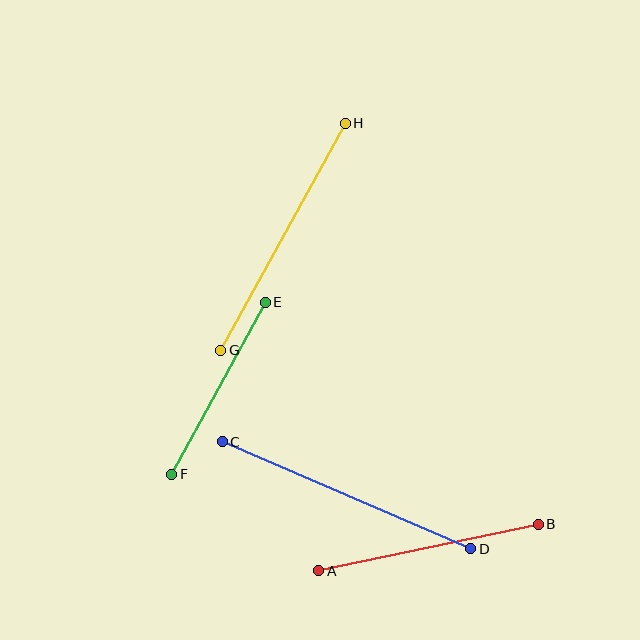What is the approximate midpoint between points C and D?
The midpoint is at approximately (347, 495) pixels.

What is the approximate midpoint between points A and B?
The midpoint is at approximately (428, 547) pixels.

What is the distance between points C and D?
The distance is approximately 270 pixels.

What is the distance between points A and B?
The distance is approximately 224 pixels.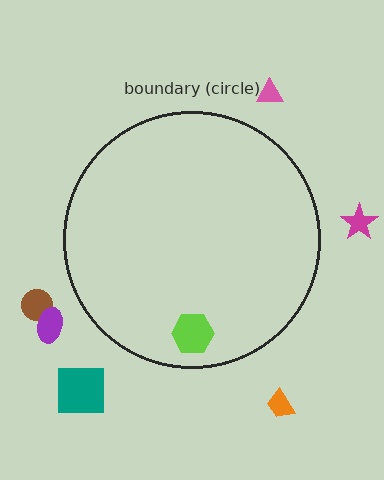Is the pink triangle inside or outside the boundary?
Outside.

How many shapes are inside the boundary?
1 inside, 6 outside.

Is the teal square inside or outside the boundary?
Outside.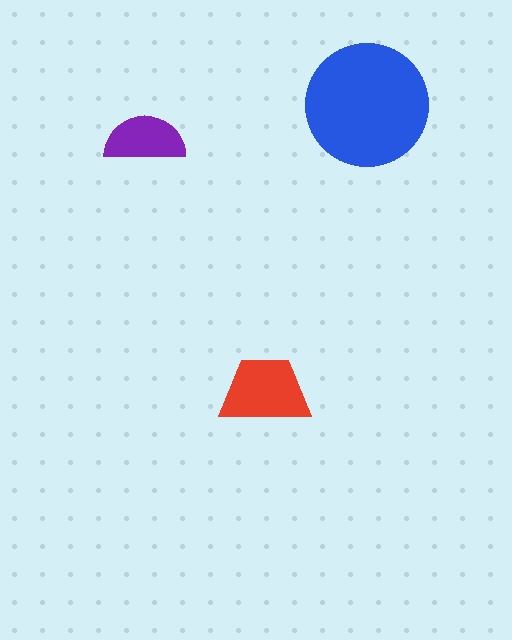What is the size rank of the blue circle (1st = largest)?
1st.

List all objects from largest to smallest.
The blue circle, the red trapezoid, the purple semicircle.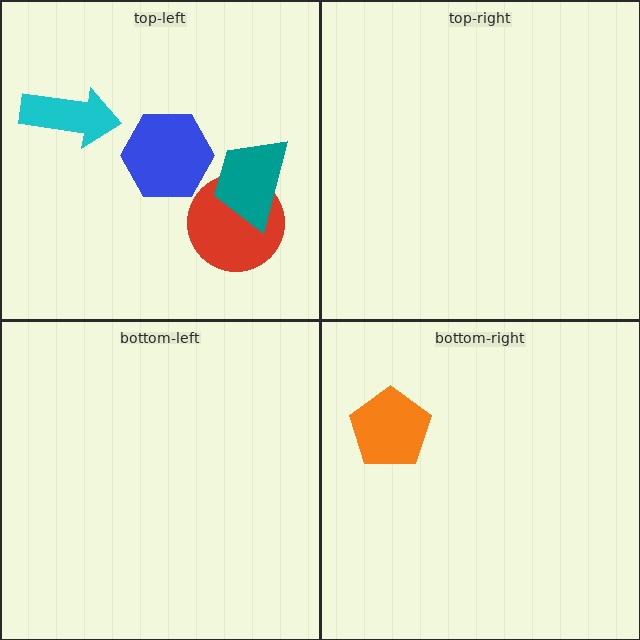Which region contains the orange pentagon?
The bottom-right region.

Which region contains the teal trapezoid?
The top-left region.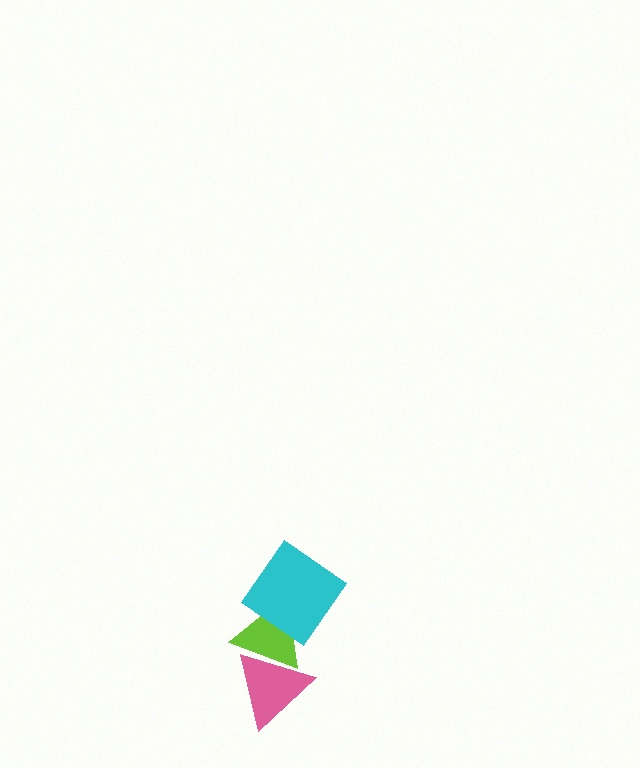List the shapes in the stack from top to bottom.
From top to bottom: the cyan diamond, the lime triangle, the pink triangle.